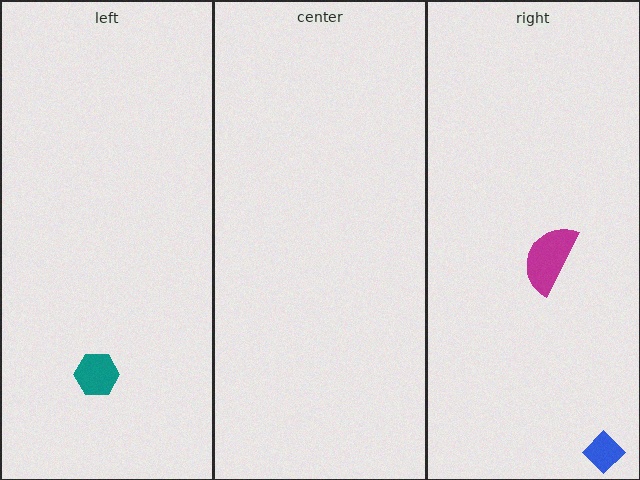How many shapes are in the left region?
1.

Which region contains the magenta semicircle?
The right region.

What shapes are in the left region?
The teal hexagon.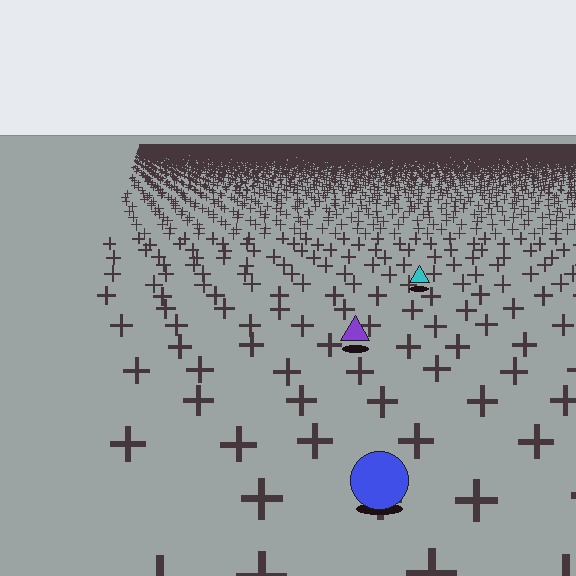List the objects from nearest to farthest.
From nearest to farthest: the blue circle, the purple triangle, the cyan triangle.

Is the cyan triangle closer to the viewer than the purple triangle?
No. The purple triangle is closer — you can tell from the texture gradient: the ground texture is coarser near it.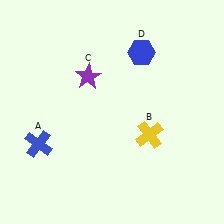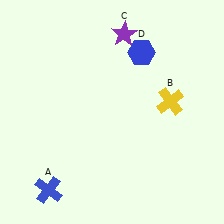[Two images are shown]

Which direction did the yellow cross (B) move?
The yellow cross (B) moved up.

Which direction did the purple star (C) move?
The purple star (C) moved up.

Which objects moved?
The objects that moved are: the blue cross (A), the yellow cross (B), the purple star (C).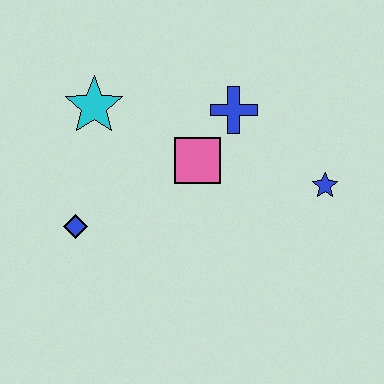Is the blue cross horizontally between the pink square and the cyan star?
No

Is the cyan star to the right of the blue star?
No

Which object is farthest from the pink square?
The blue diamond is farthest from the pink square.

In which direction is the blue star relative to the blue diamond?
The blue star is to the right of the blue diamond.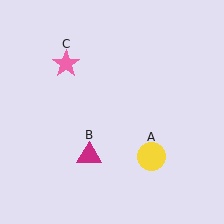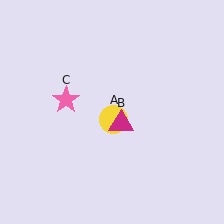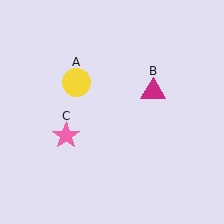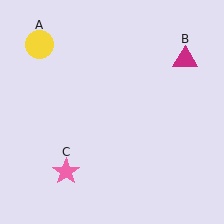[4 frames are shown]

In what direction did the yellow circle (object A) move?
The yellow circle (object A) moved up and to the left.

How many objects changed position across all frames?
3 objects changed position: yellow circle (object A), magenta triangle (object B), pink star (object C).